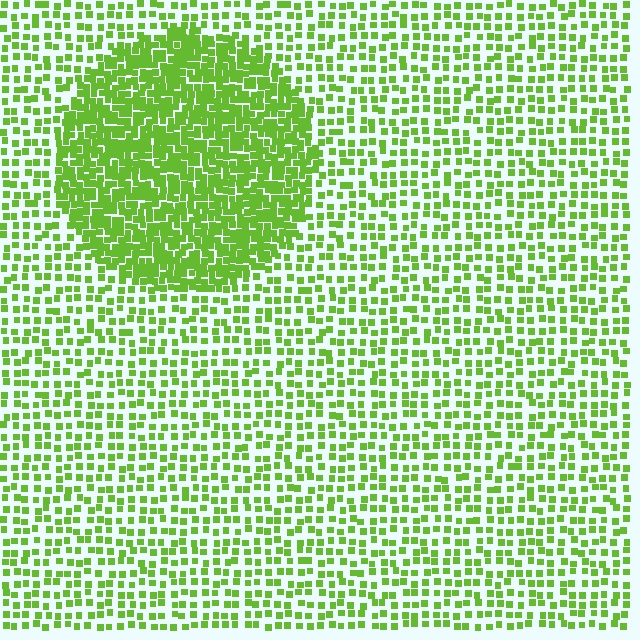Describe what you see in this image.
The image contains small lime elements arranged at two different densities. A circle-shaped region is visible where the elements are more densely packed than the surrounding area.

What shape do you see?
I see a circle.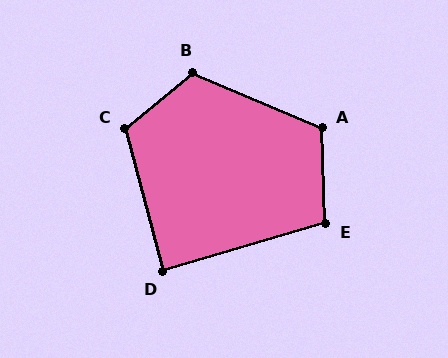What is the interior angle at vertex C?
Approximately 115 degrees (obtuse).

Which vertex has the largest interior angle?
B, at approximately 117 degrees.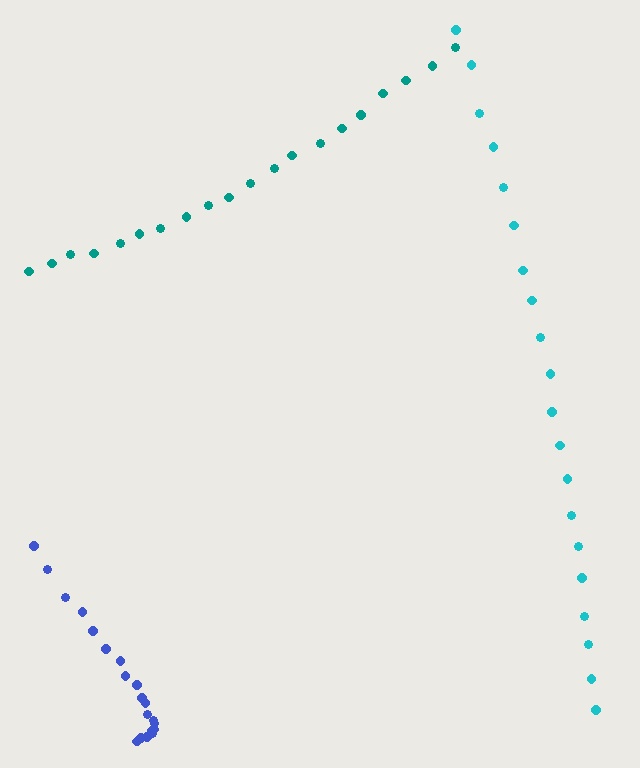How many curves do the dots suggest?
There are 3 distinct paths.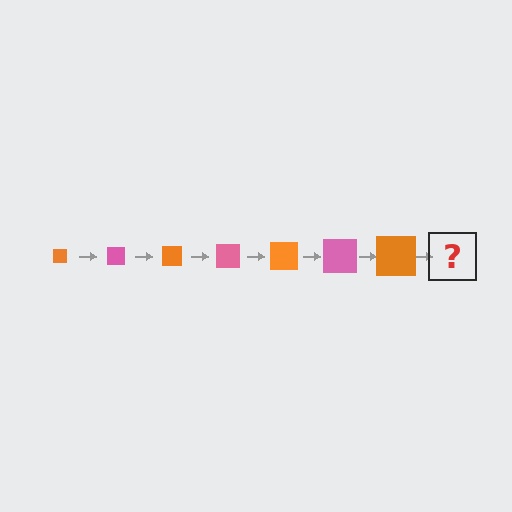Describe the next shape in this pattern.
It should be a pink square, larger than the previous one.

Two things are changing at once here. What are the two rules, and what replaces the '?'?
The two rules are that the square grows larger each step and the color cycles through orange and pink. The '?' should be a pink square, larger than the previous one.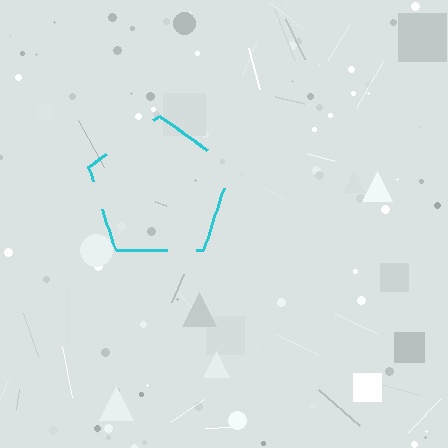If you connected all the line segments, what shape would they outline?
They would outline a pentagon.